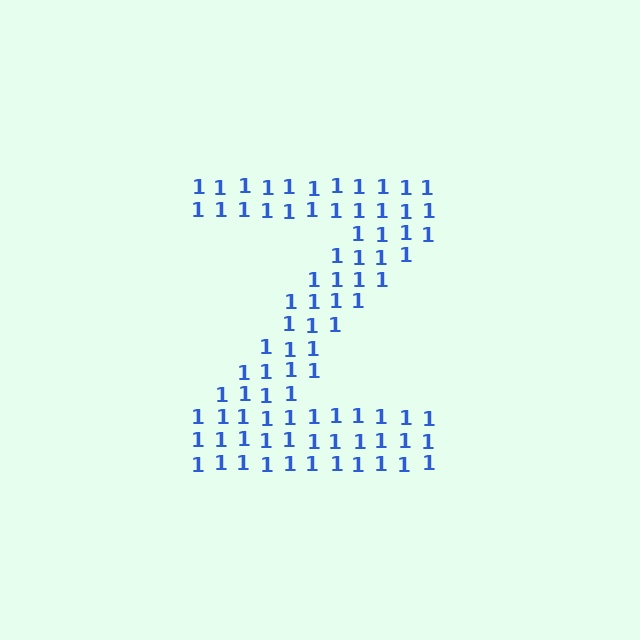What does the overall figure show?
The overall figure shows the letter Z.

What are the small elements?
The small elements are digit 1's.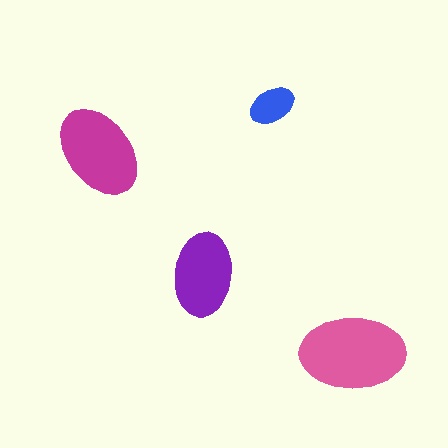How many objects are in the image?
There are 4 objects in the image.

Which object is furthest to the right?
The pink ellipse is rightmost.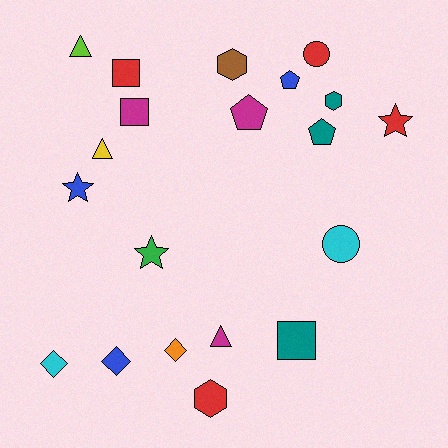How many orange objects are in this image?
There is 1 orange object.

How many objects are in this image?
There are 20 objects.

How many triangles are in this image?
There are 3 triangles.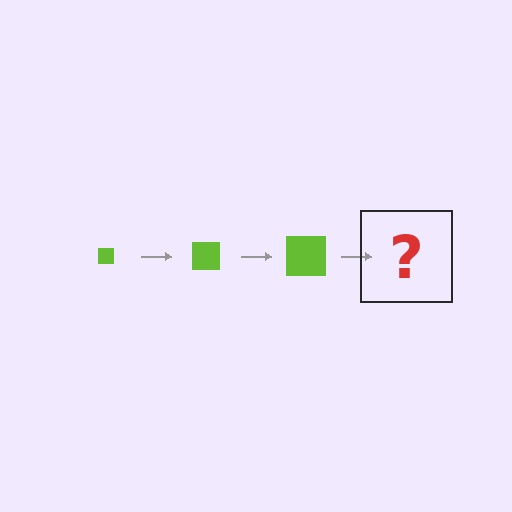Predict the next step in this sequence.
The next step is a lime square, larger than the previous one.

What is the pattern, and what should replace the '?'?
The pattern is that the square gets progressively larger each step. The '?' should be a lime square, larger than the previous one.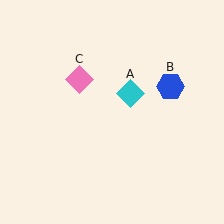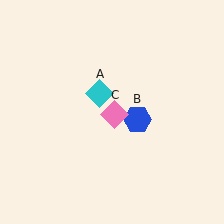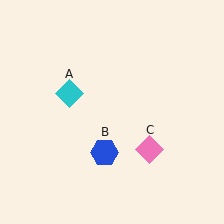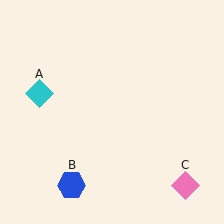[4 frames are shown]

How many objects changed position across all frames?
3 objects changed position: cyan diamond (object A), blue hexagon (object B), pink diamond (object C).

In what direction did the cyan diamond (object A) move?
The cyan diamond (object A) moved left.